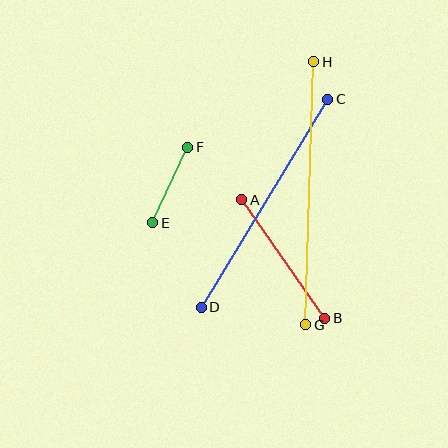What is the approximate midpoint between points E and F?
The midpoint is at approximately (170, 185) pixels.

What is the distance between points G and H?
The distance is approximately 263 pixels.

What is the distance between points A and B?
The distance is approximately 145 pixels.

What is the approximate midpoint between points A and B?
The midpoint is at approximately (283, 259) pixels.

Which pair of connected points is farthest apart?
Points G and H are farthest apart.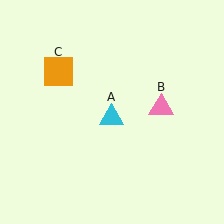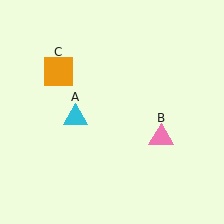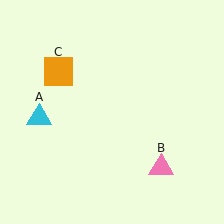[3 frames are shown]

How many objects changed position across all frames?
2 objects changed position: cyan triangle (object A), pink triangle (object B).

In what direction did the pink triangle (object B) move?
The pink triangle (object B) moved down.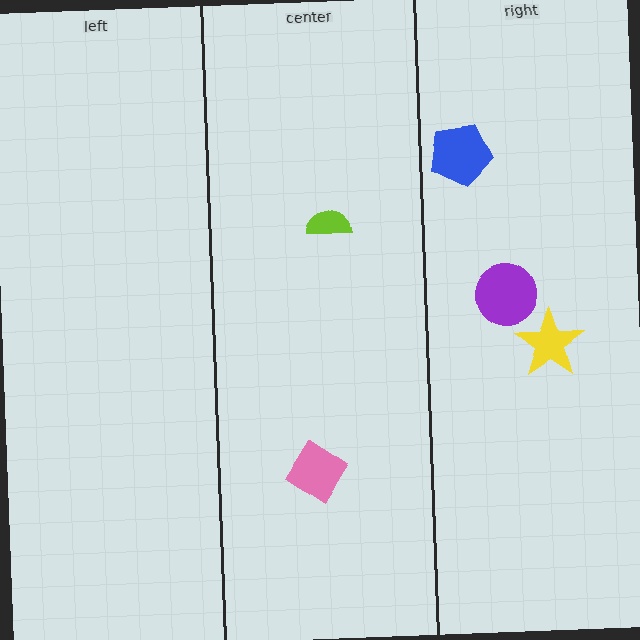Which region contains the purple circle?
The right region.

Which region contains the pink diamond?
The center region.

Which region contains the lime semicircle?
The center region.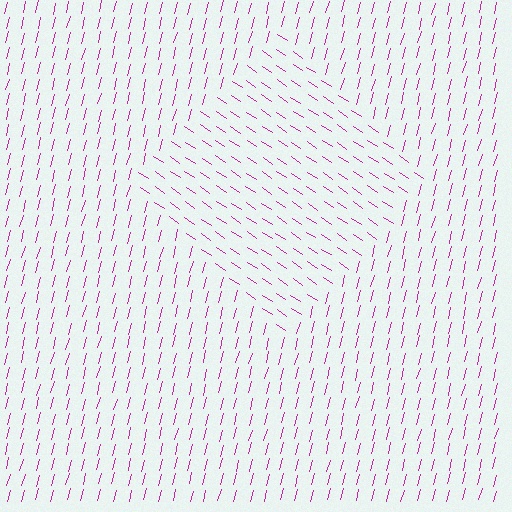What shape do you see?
I see a diamond.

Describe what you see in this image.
The image is filled with small magenta line segments. A diamond region in the image has lines oriented differently from the surrounding lines, creating a visible texture boundary.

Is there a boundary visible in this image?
Yes, there is a texture boundary formed by a change in line orientation.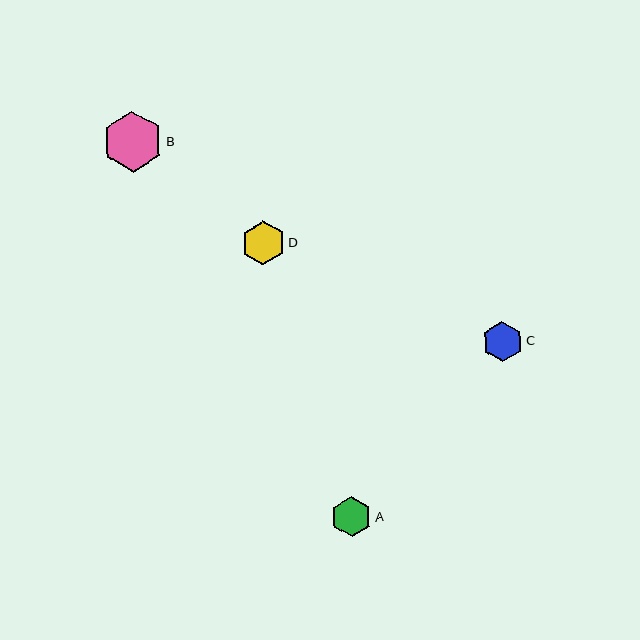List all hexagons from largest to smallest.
From largest to smallest: B, D, A, C.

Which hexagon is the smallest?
Hexagon C is the smallest with a size of approximately 40 pixels.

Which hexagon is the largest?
Hexagon B is the largest with a size of approximately 61 pixels.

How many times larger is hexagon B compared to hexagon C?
Hexagon B is approximately 1.5 times the size of hexagon C.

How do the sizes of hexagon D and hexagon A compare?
Hexagon D and hexagon A are approximately the same size.